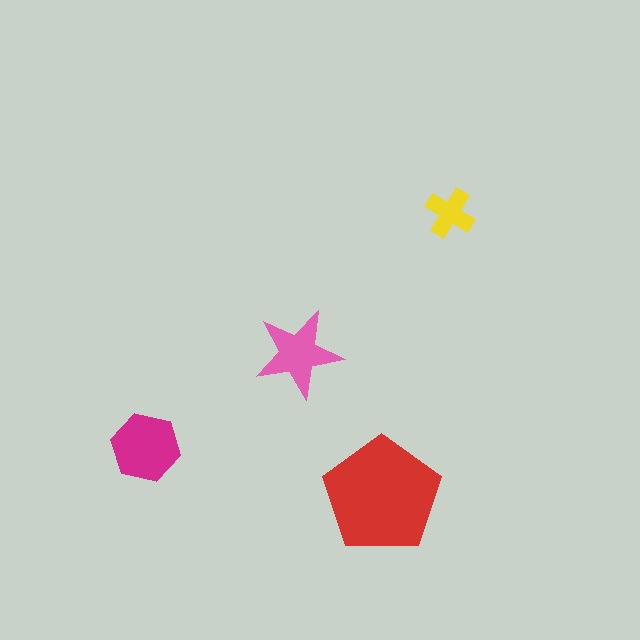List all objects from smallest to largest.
The yellow cross, the pink star, the magenta hexagon, the red pentagon.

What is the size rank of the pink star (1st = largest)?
3rd.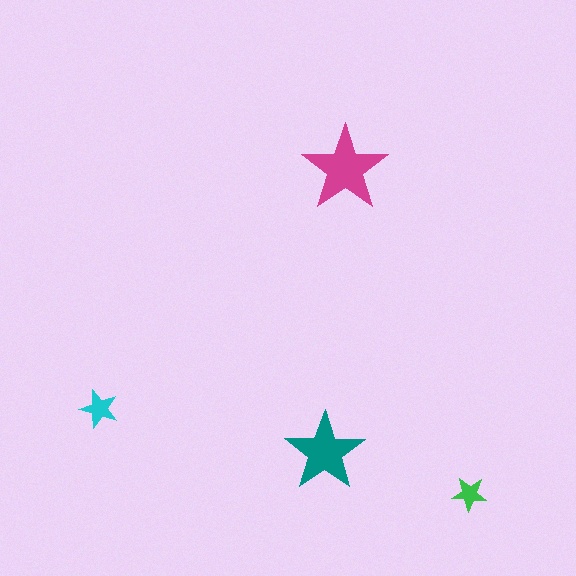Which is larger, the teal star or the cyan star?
The teal one.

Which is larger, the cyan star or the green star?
The cyan one.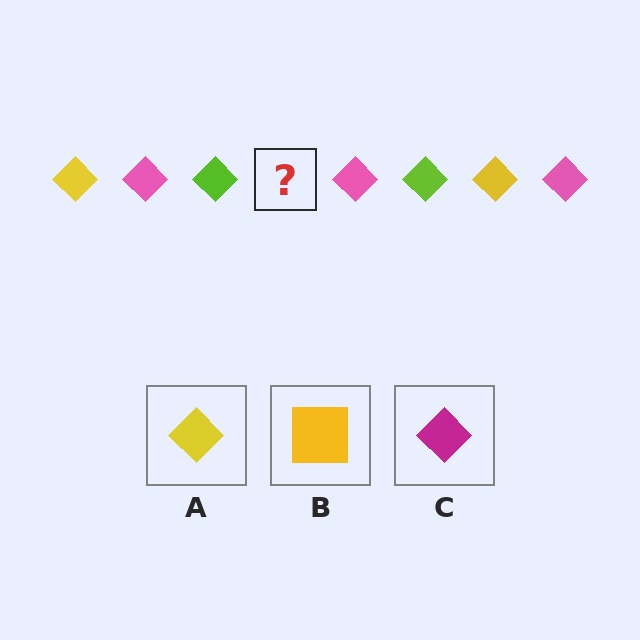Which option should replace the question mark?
Option A.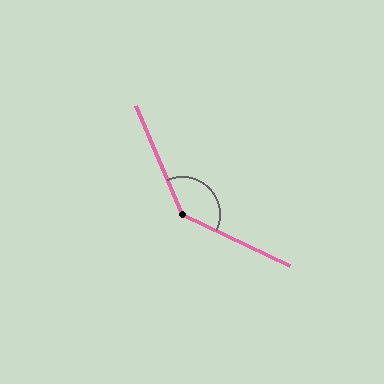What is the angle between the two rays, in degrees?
Approximately 138 degrees.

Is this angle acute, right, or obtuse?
It is obtuse.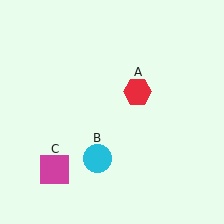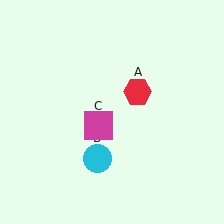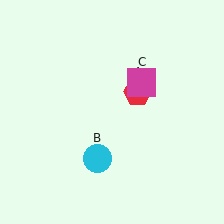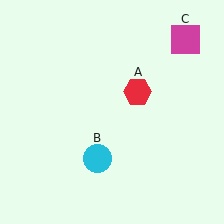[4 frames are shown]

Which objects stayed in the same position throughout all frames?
Red hexagon (object A) and cyan circle (object B) remained stationary.